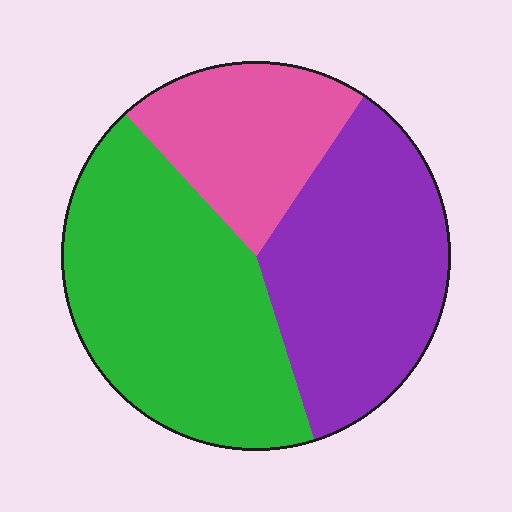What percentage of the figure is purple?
Purple takes up about three eighths (3/8) of the figure.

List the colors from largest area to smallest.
From largest to smallest: green, purple, pink.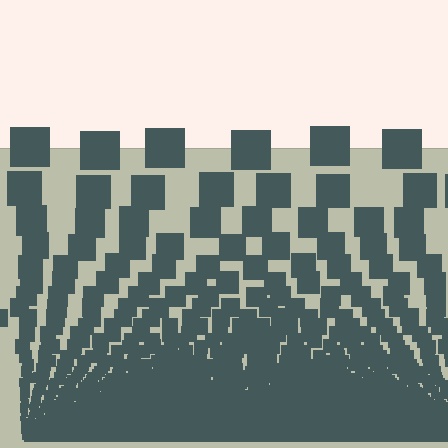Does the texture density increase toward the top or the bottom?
Density increases toward the bottom.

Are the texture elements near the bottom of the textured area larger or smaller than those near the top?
Smaller. The gradient is inverted — elements near the bottom are smaller and denser.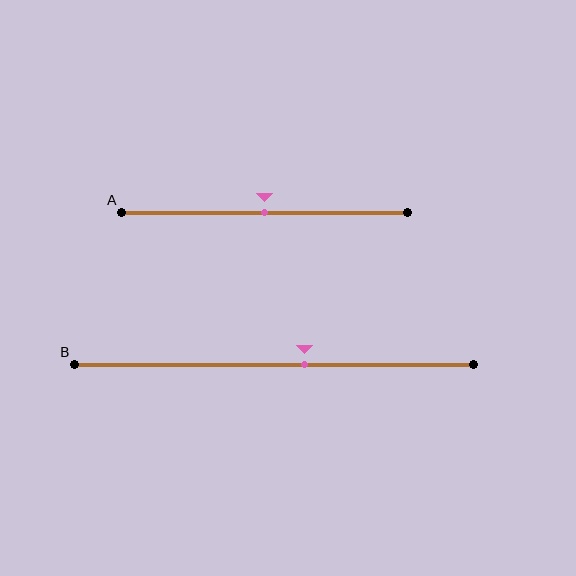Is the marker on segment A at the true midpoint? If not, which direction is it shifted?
Yes, the marker on segment A is at the true midpoint.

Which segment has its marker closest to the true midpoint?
Segment A has its marker closest to the true midpoint.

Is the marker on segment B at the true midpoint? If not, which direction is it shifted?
No, the marker on segment B is shifted to the right by about 8% of the segment length.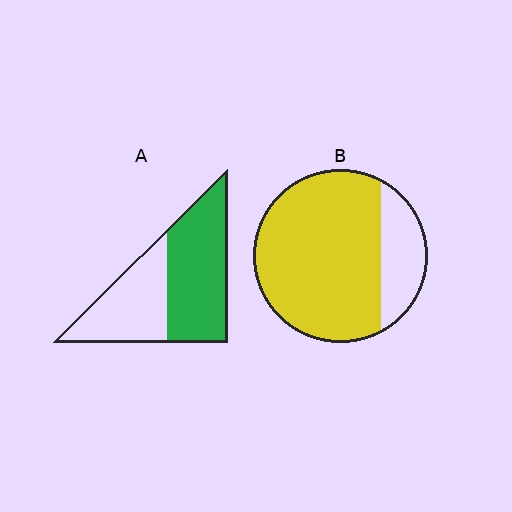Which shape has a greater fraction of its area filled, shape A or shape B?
Shape B.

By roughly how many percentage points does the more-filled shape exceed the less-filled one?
By roughly 20 percentage points (B over A).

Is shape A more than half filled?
Yes.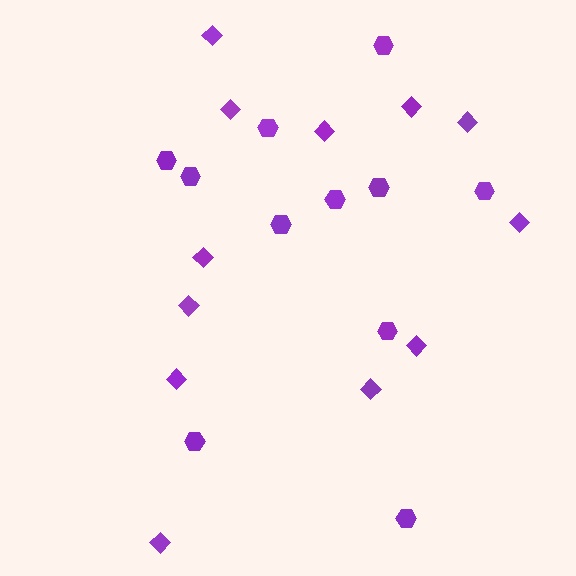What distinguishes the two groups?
There are 2 groups: one group of diamonds (12) and one group of hexagons (11).